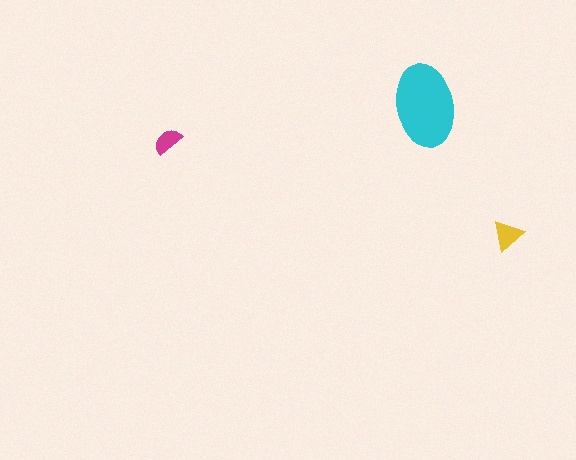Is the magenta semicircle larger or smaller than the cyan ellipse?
Smaller.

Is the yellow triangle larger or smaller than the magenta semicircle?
Larger.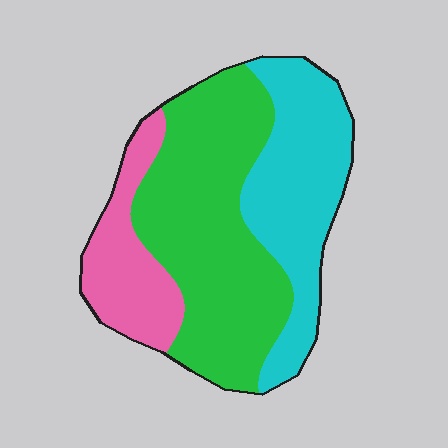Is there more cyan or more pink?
Cyan.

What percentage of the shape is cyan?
Cyan takes up about one third (1/3) of the shape.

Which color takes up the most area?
Green, at roughly 50%.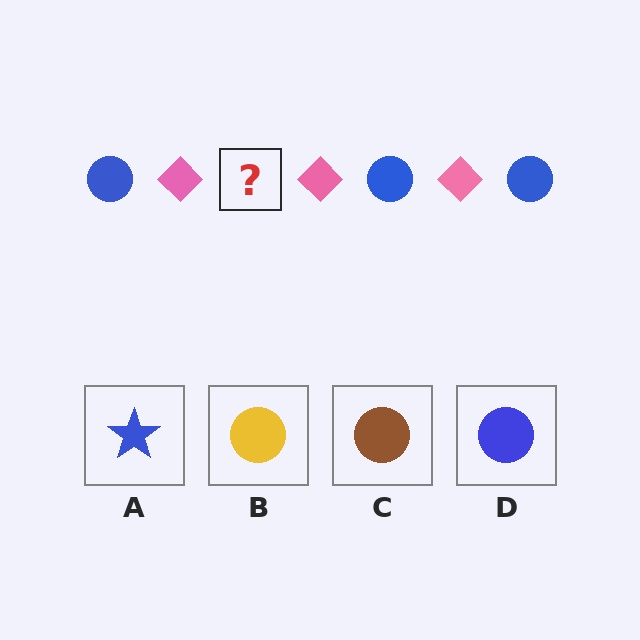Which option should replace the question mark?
Option D.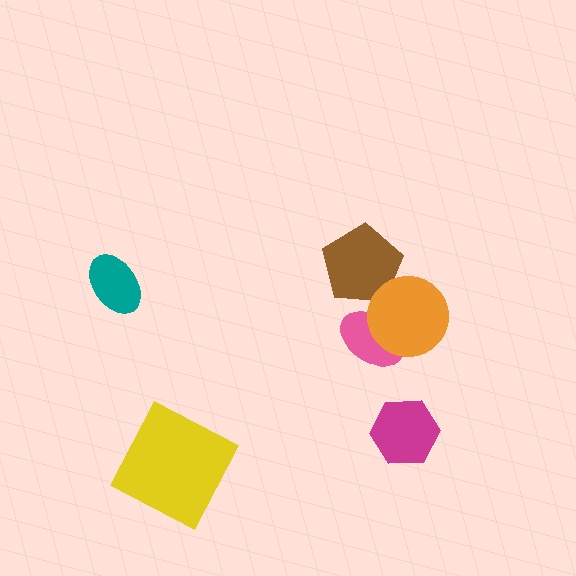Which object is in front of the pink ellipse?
The orange circle is in front of the pink ellipse.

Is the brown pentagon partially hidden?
Yes, it is partially covered by another shape.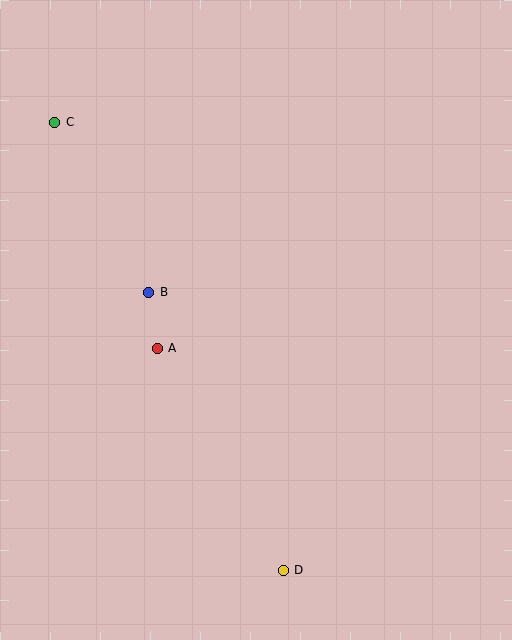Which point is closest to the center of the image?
Point A at (157, 348) is closest to the center.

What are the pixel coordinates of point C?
Point C is at (55, 122).